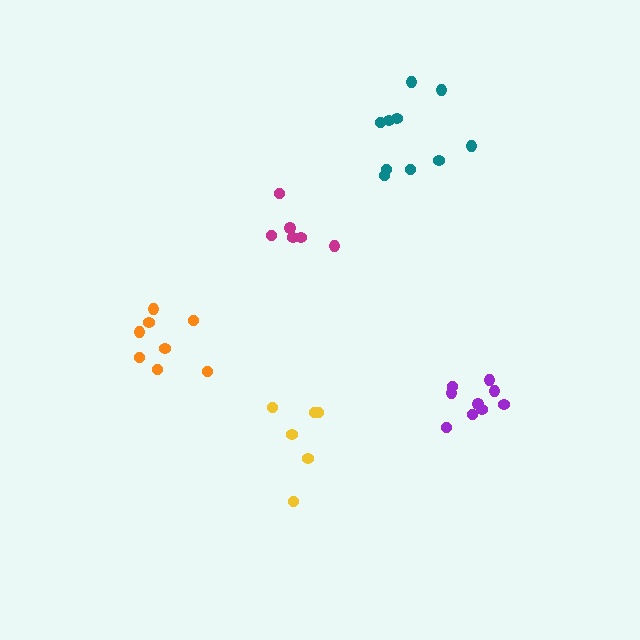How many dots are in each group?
Group 1: 10 dots, Group 2: 8 dots, Group 3: 6 dots, Group 4: 9 dots, Group 5: 6 dots (39 total).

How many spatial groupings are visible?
There are 5 spatial groupings.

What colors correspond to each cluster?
The clusters are colored: teal, orange, yellow, purple, magenta.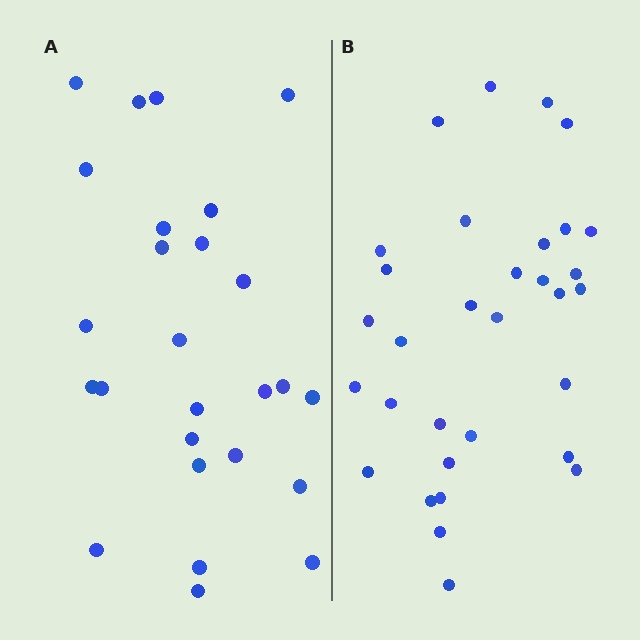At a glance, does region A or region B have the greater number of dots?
Region B (the right region) has more dots.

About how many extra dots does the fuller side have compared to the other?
Region B has about 6 more dots than region A.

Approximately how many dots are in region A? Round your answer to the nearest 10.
About 30 dots. (The exact count is 26, which rounds to 30.)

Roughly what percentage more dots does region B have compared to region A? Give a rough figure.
About 25% more.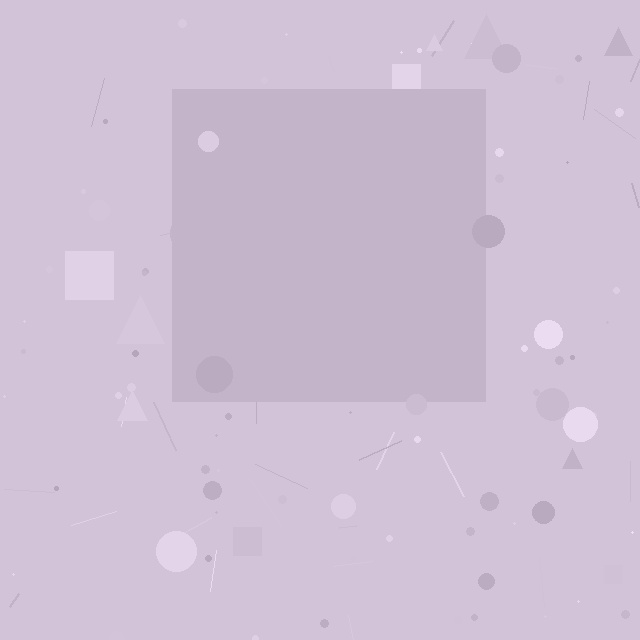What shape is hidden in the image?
A square is hidden in the image.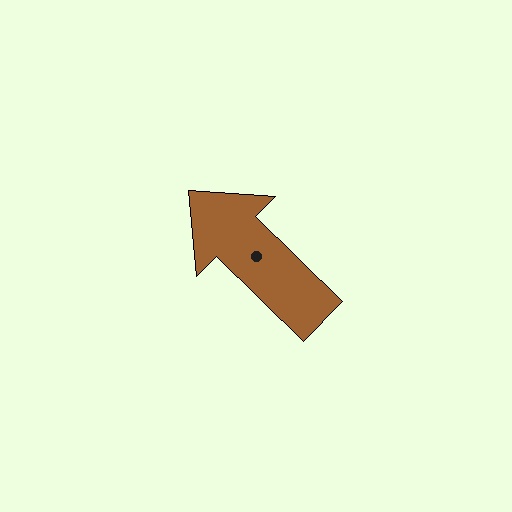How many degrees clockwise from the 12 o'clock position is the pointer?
Approximately 314 degrees.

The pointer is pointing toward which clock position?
Roughly 10 o'clock.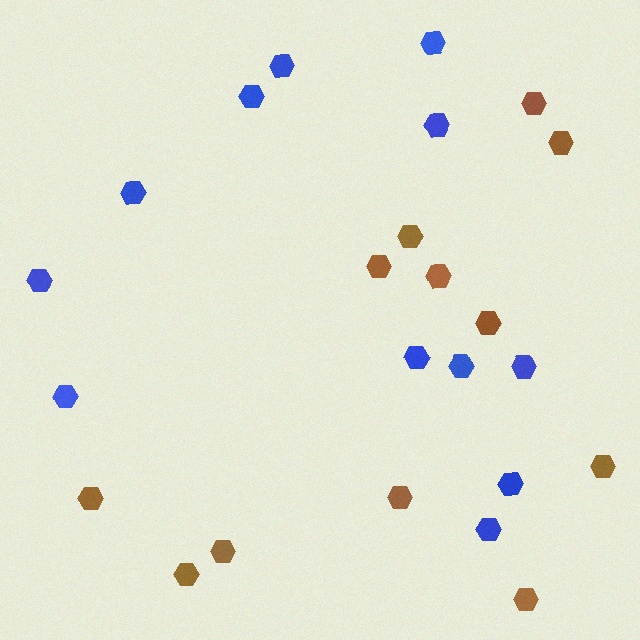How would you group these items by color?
There are 2 groups: one group of brown hexagons (12) and one group of blue hexagons (12).